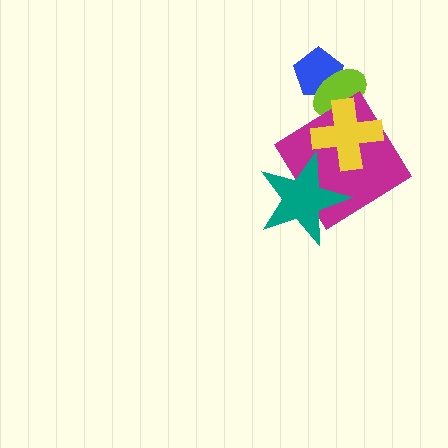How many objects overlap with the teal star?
1 object overlaps with the teal star.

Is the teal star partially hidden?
No, no other shape covers it.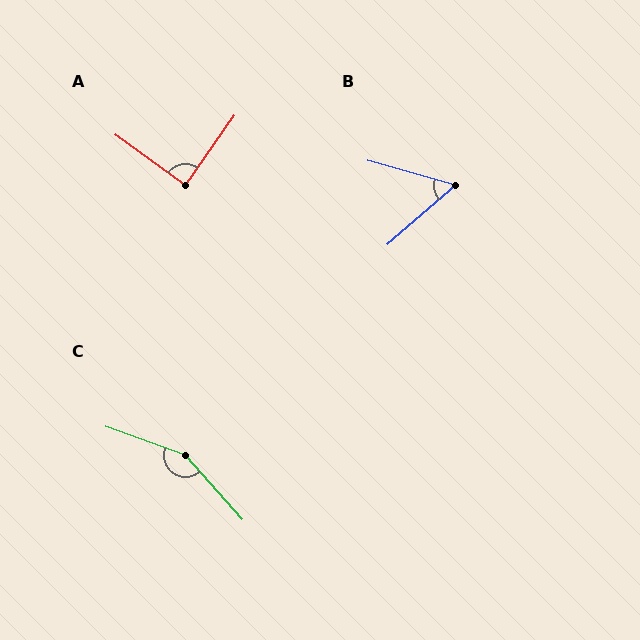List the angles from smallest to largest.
B (56°), A (89°), C (151°).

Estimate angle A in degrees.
Approximately 89 degrees.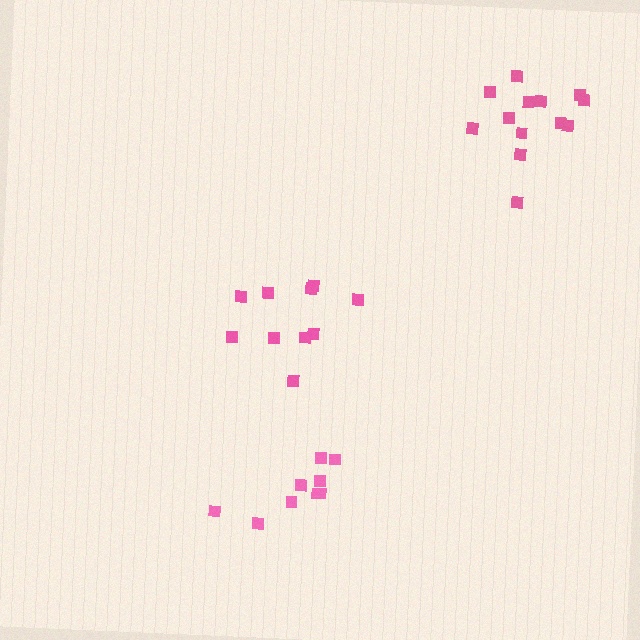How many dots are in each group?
Group 1: 10 dots, Group 2: 13 dots, Group 3: 9 dots (32 total).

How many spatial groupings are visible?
There are 3 spatial groupings.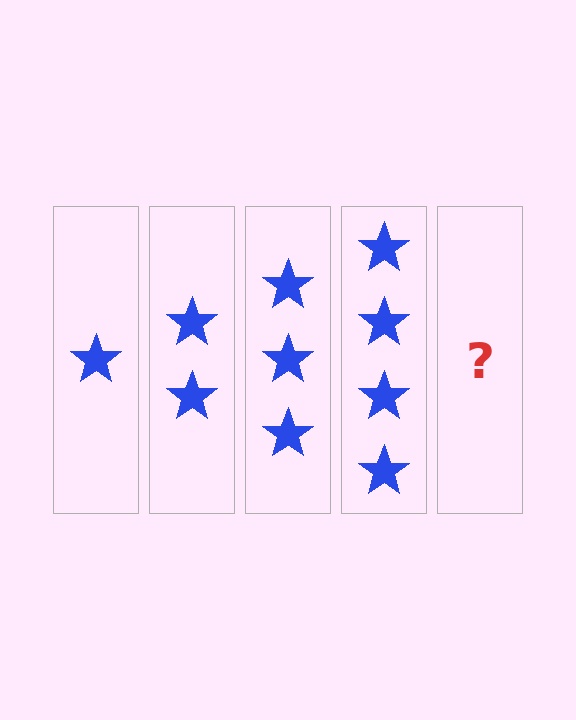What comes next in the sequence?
The next element should be 5 stars.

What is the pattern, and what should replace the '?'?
The pattern is that each step adds one more star. The '?' should be 5 stars.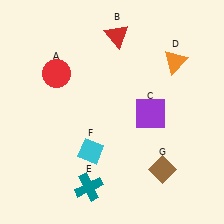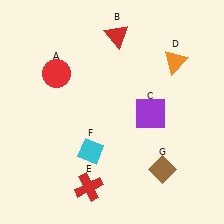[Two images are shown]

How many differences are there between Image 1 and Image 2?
There is 1 difference between the two images.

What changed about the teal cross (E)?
In Image 1, E is teal. In Image 2, it changed to red.